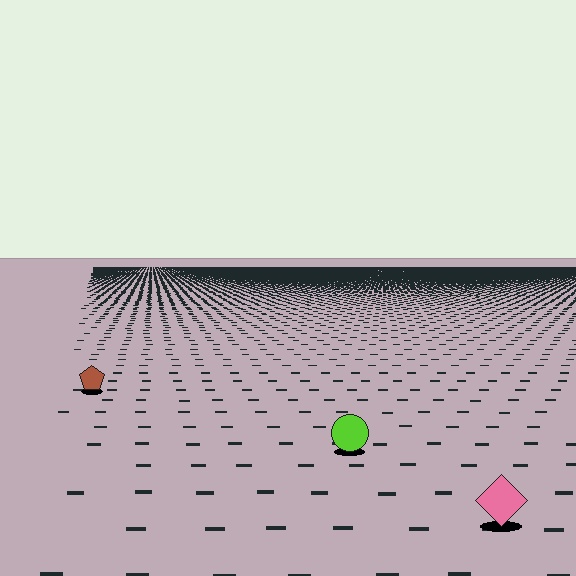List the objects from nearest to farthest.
From nearest to farthest: the pink diamond, the lime circle, the brown pentagon.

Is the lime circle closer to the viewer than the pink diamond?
No. The pink diamond is closer — you can tell from the texture gradient: the ground texture is coarser near it.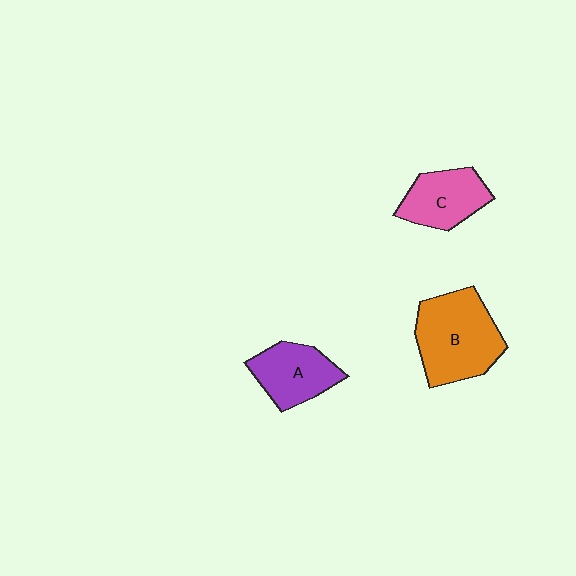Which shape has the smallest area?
Shape C (pink).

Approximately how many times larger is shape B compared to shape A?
Approximately 1.5 times.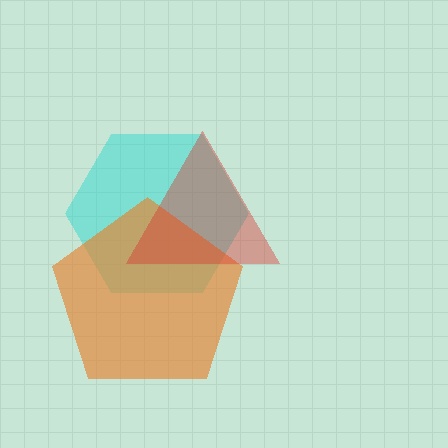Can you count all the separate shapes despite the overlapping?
Yes, there are 3 separate shapes.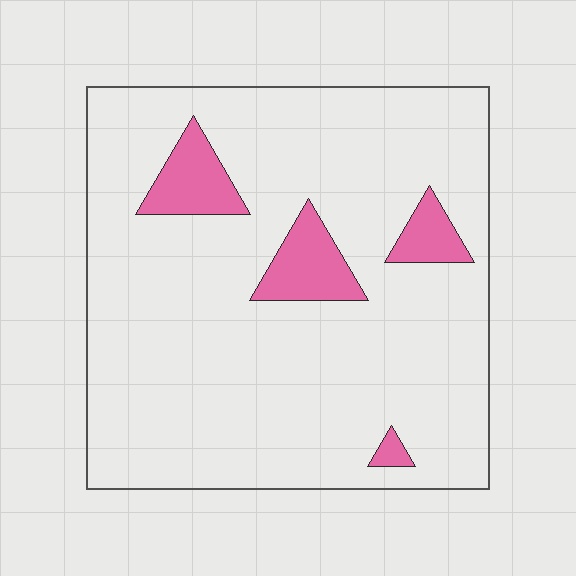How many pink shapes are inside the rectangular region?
4.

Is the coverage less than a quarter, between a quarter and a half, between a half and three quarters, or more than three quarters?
Less than a quarter.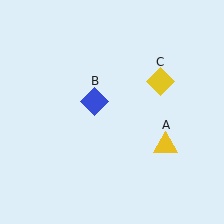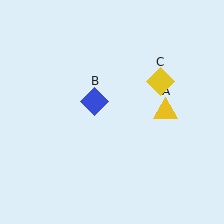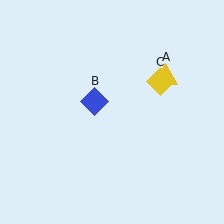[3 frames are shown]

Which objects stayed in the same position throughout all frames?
Blue diamond (object B) and yellow diamond (object C) remained stationary.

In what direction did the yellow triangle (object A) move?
The yellow triangle (object A) moved up.